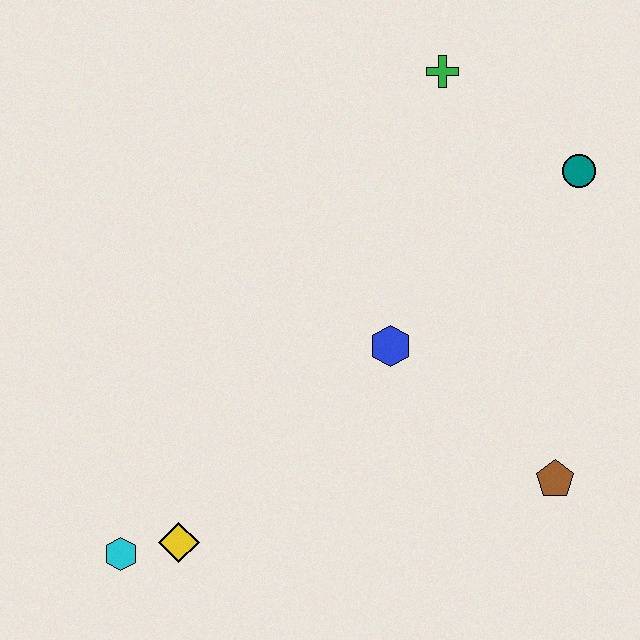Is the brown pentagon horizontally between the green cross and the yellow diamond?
No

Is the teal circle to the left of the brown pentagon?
No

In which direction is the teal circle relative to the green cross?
The teal circle is to the right of the green cross.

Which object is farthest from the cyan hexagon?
The teal circle is farthest from the cyan hexagon.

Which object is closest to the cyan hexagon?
The yellow diamond is closest to the cyan hexagon.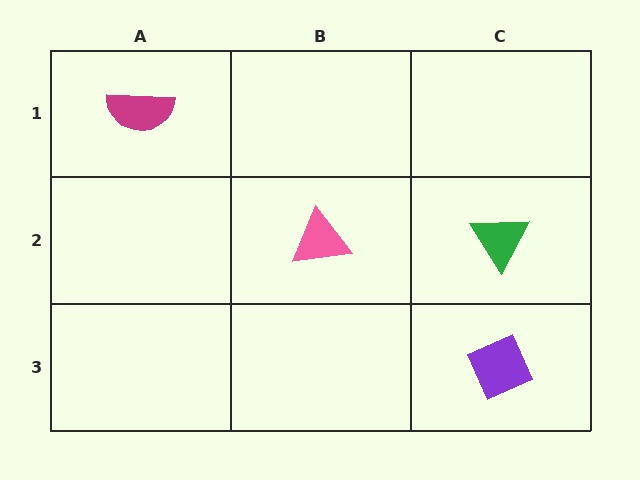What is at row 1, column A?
A magenta semicircle.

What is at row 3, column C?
A purple diamond.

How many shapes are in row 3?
1 shape.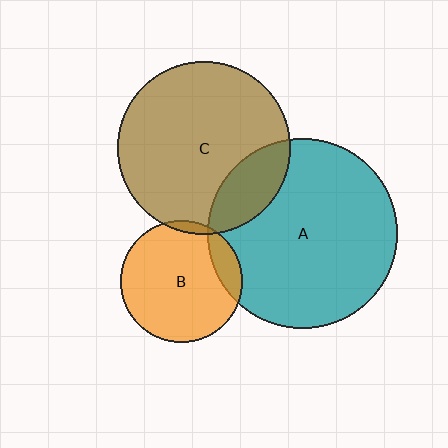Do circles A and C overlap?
Yes.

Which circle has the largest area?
Circle A (teal).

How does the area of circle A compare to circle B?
Approximately 2.4 times.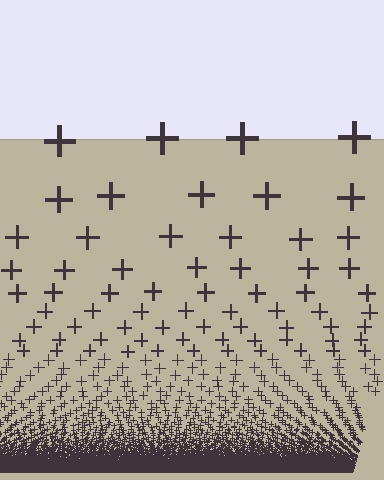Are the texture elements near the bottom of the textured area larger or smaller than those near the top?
Smaller. The gradient is inverted — elements near the bottom are smaller and denser.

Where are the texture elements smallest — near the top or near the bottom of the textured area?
Near the bottom.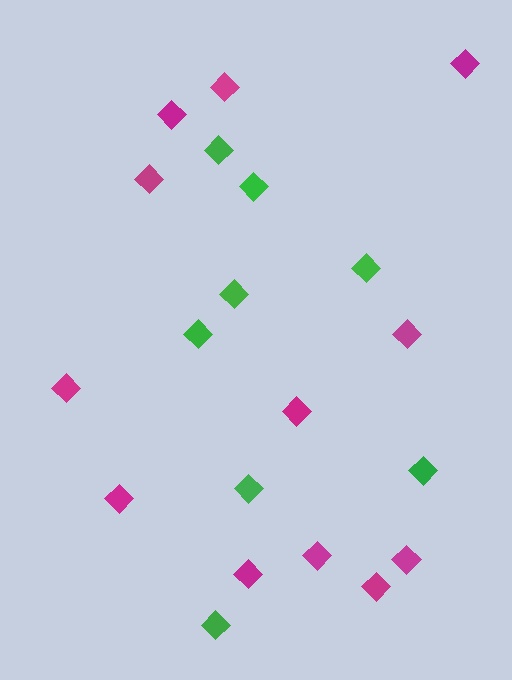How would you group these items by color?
There are 2 groups: one group of green diamonds (8) and one group of magenta diamonds (12).